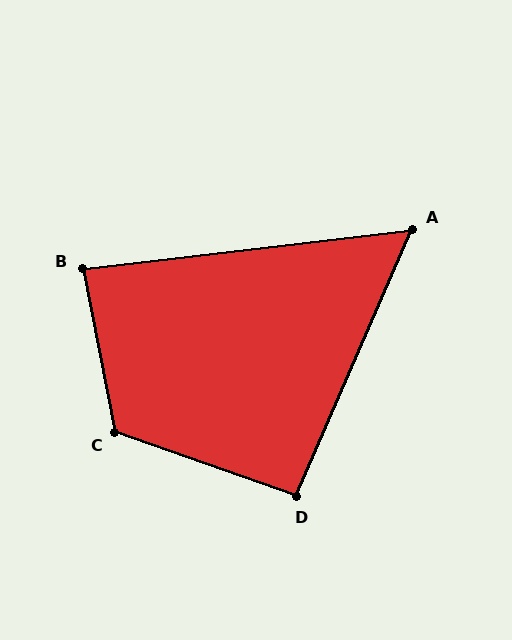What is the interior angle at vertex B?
Approximately 86 degrees (approximately right).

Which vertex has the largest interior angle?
C, at approximately 120 degrees.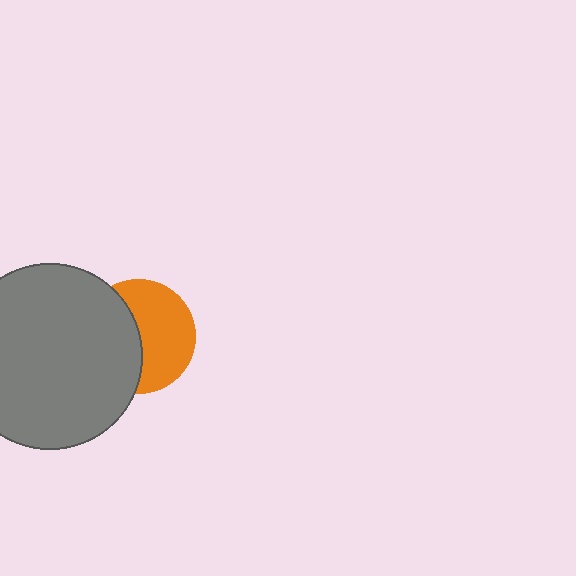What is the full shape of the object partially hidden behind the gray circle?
The partially hidden object is an orange circle.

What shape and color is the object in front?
The object in front is a gray circle.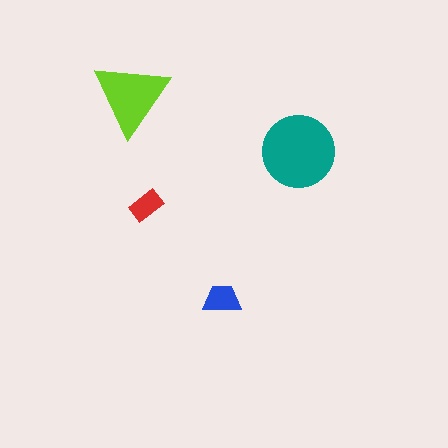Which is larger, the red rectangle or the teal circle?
The teal circle.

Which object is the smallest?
The red rectangle.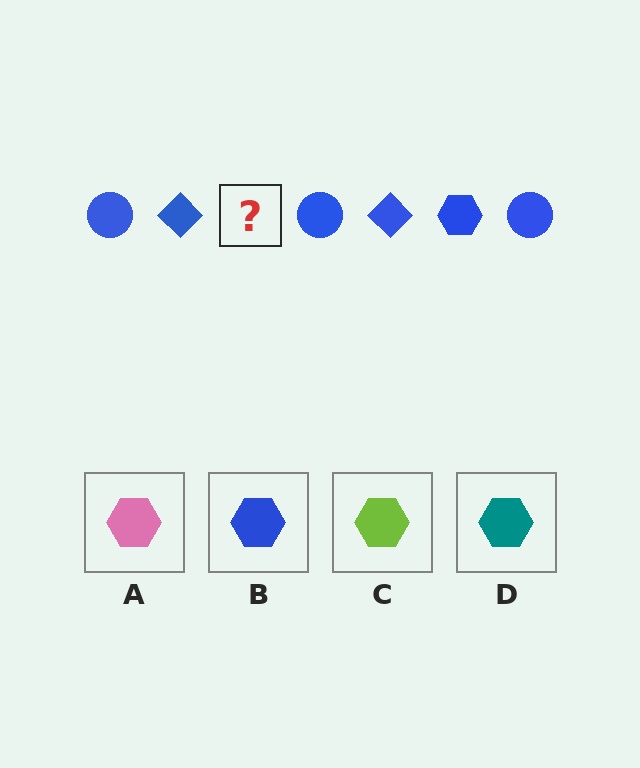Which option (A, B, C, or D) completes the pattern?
B.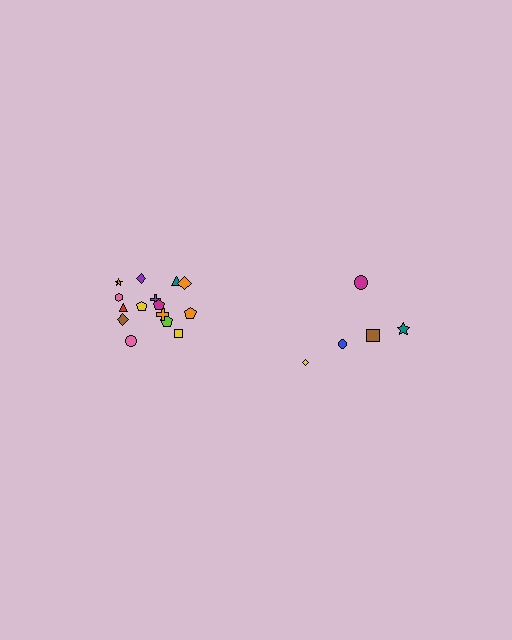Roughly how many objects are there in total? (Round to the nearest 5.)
Roughly 20 objects in total.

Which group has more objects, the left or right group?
The left group.